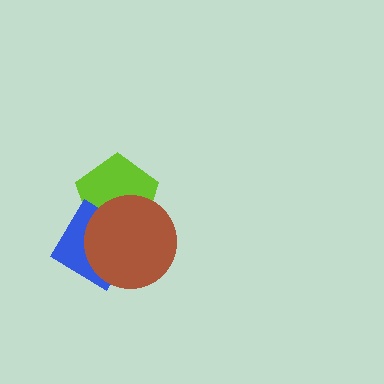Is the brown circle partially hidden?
No, no other shape covers it.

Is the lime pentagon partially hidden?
Yes, it is partially covered by another shape.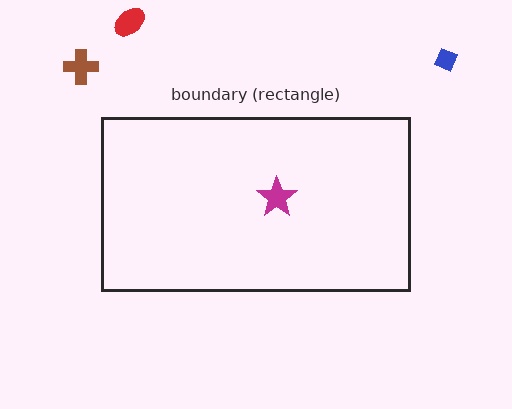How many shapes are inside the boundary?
1 inside, 3 outside.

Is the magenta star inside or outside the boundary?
Inside.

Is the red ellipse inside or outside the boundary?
Outside.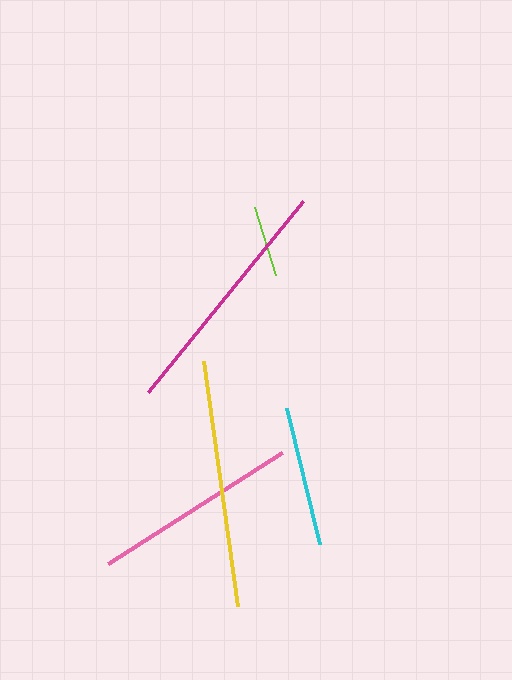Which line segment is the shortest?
The lime line is the shortest at approximately 71 pixels.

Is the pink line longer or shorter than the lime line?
The pink line is longer than the lime line.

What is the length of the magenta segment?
The magenta segment is approximately 246 pixels long.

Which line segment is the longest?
The yellow line is the longest at approximately 247 pixels.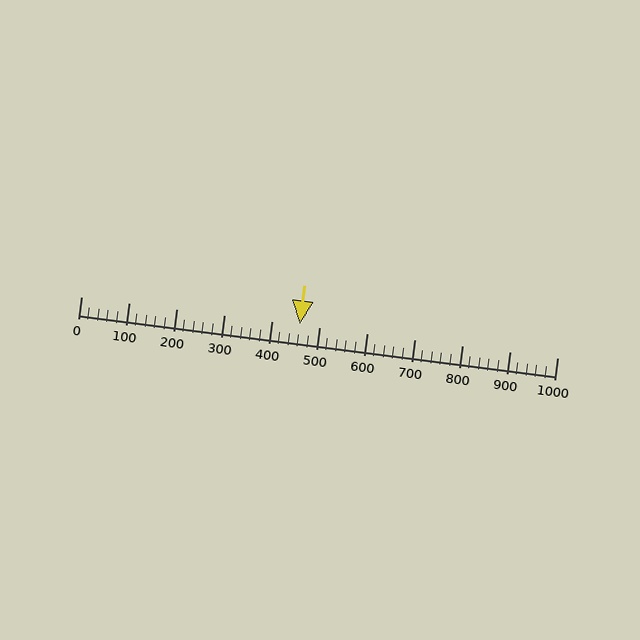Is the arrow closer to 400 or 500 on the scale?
The arrow is closer to 500.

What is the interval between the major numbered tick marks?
The major tick marks are spaced 100 units apart.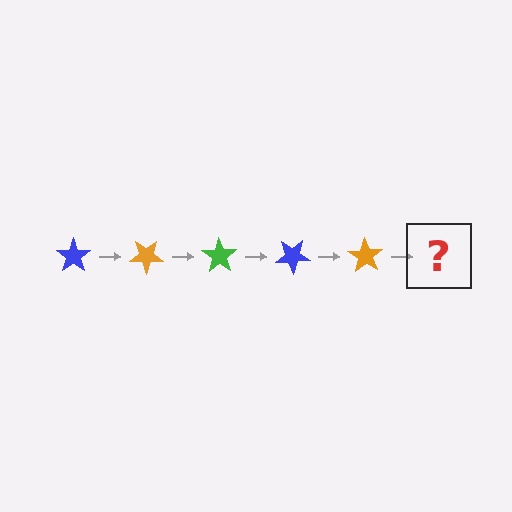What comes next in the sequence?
The next element should be a green star, rotated 175 degrees from the start.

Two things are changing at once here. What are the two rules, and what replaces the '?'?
The two rules are that it rotates 35 degrees each step and the color cycles through blue, orange, and green. The '?' should be a green star, rotated 175 degrees from the start.